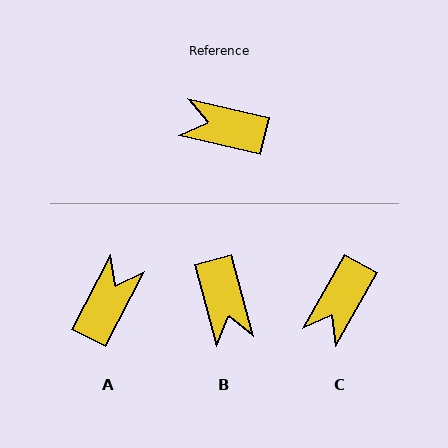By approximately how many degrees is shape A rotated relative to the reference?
Approximately 104 degrees clockwise.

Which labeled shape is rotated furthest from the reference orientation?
B, about 118 degrees away.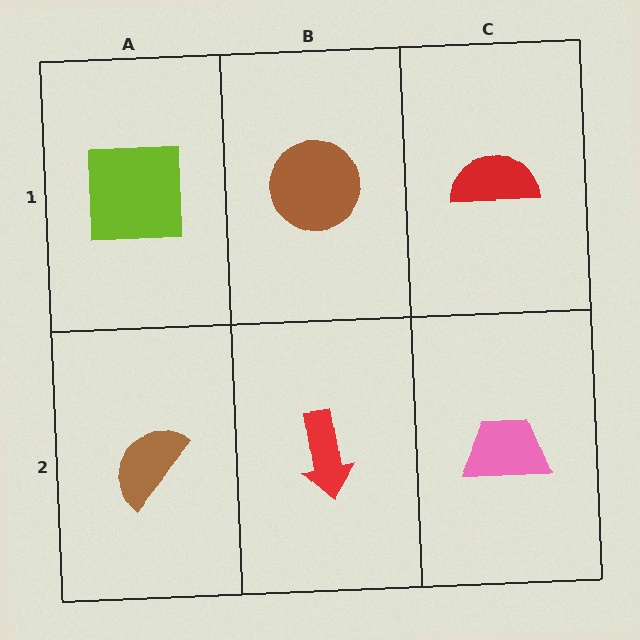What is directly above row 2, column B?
A brown circle.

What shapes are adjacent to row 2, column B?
A brown circle (row 1, column B), a brown semicircle (row 2, column A), a pink trapezoid (row 2, column C).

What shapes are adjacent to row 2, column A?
A lime square (row 1, column A), a red arrow (row 2, column B).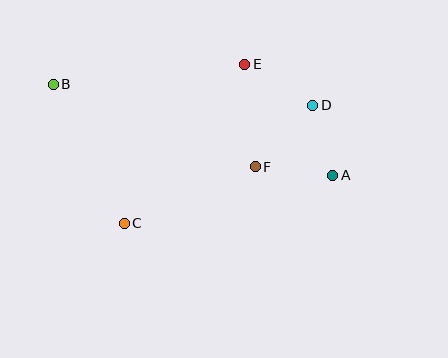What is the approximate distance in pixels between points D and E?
The distance between D and E is approximately 79 pixels.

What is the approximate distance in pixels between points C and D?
The distance between C and D is approximately 222 pixels.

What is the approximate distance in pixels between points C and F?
The distance between C and F is approximately 143 pixels.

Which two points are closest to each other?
Points A and D are closest to each other.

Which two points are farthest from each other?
Points A and B are farthest from each other.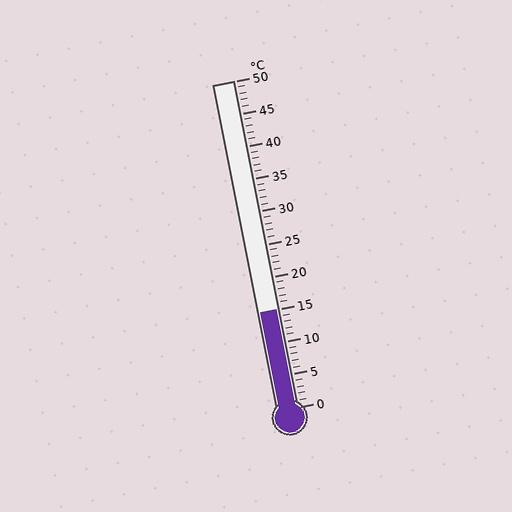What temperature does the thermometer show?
The thermometer shows approximately 15°C.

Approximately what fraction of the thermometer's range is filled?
The thermometer is filled to approximately 30% of its range.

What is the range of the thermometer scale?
The thermometer scale ranges from 0°C to 50°C.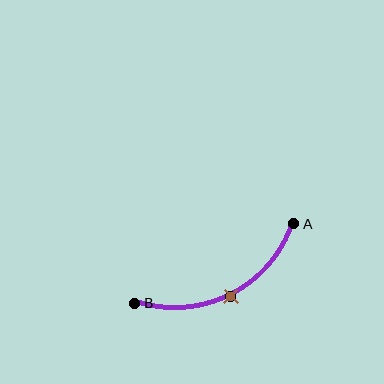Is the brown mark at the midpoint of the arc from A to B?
Yes. The brown mark lies on the arc at equal arc-length from both A and B — it is the arc midpoint.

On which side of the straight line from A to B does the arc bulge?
The arc bulges below the straight line connecting A and B.